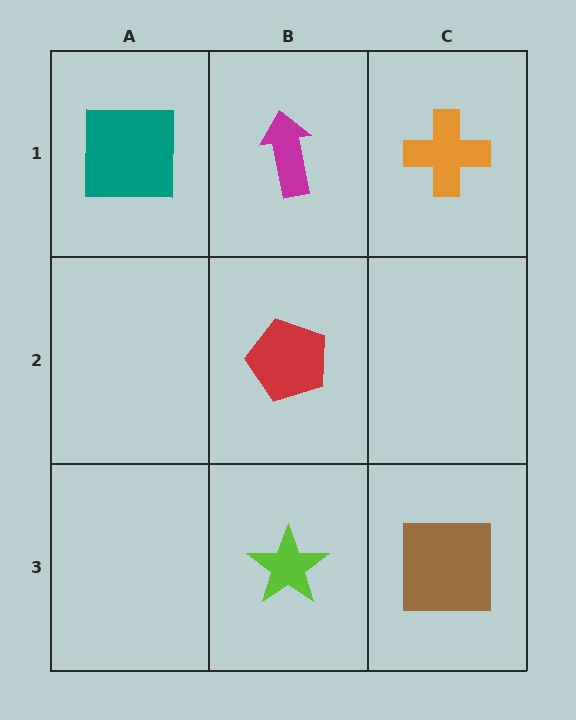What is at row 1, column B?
A magenta arrow.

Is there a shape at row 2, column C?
No, that cell is empty.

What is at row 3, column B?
A lime star.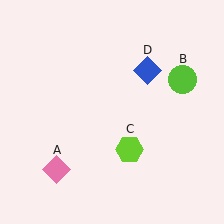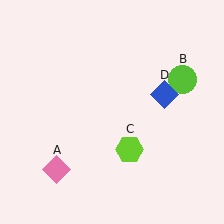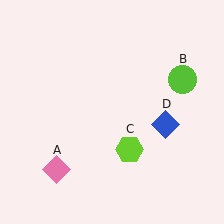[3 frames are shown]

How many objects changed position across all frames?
1 object changed position: blue diamond (object D).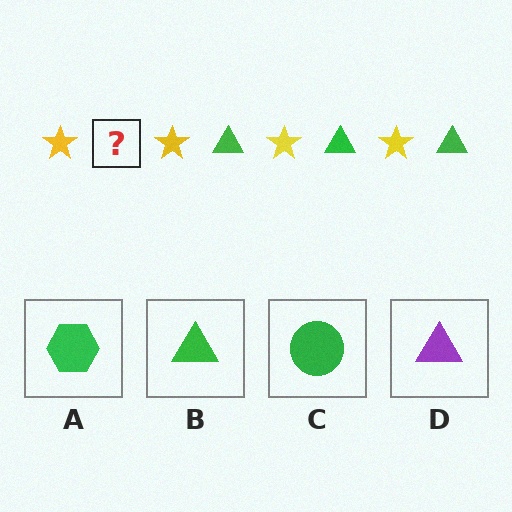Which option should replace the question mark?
Option B.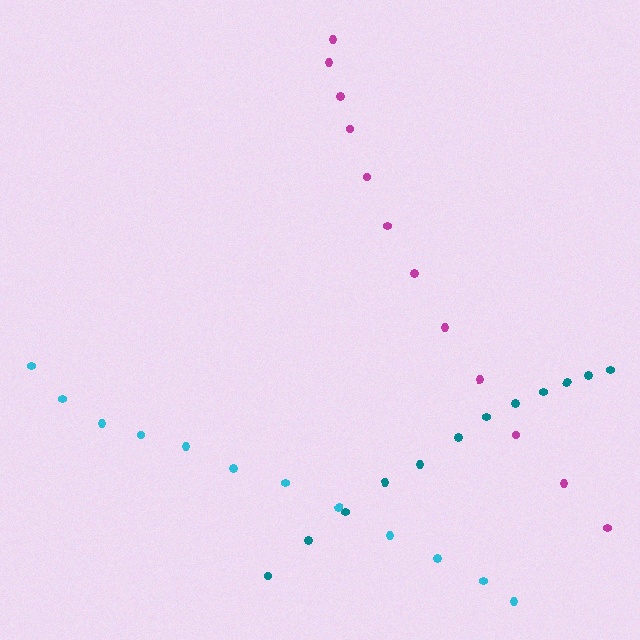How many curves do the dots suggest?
There are 3 distinct paths.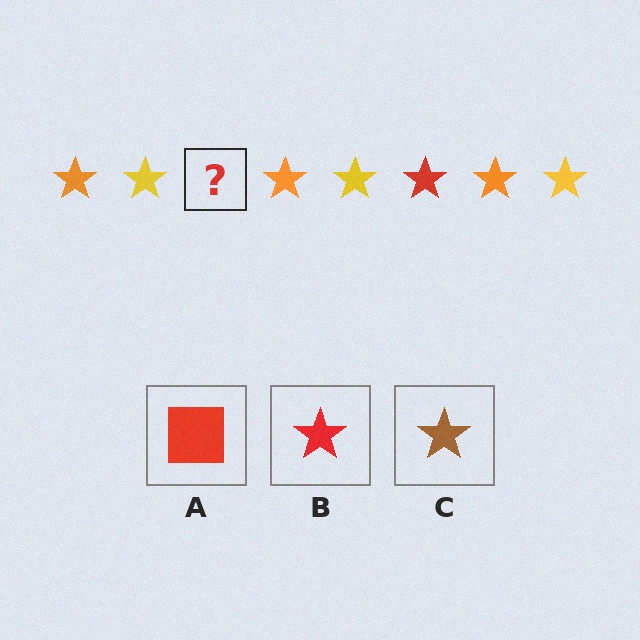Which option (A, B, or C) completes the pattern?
B.